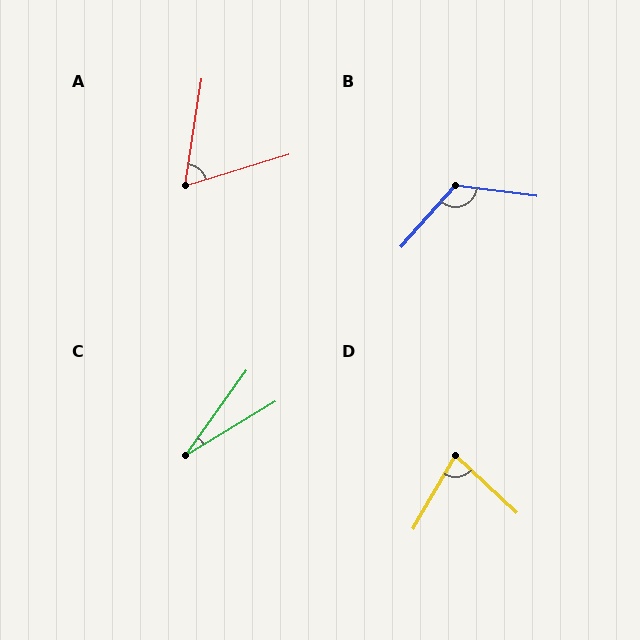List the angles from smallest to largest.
C (23°), A (64°), D (77°), B (124°).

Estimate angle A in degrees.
Approximately 64 degrees.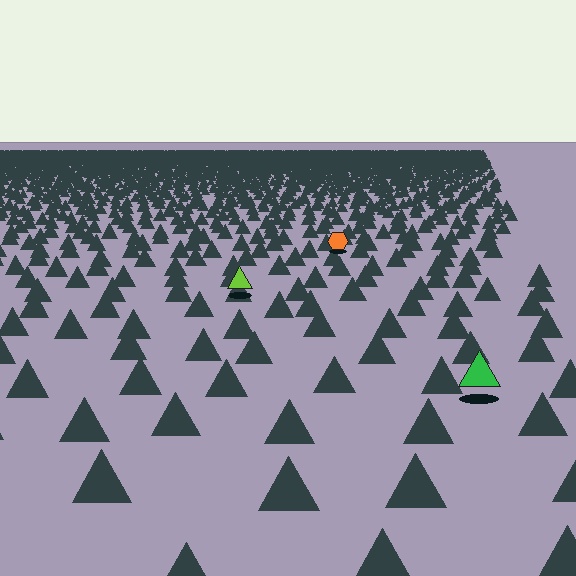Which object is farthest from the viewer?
The orange hexagon is farthest from the viewer. It appears smaller and the ground texture around it is denser.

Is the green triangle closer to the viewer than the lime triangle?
Yes. The green triangle is closer — you can tell from the texture gradient: the ground texture is coarser near it.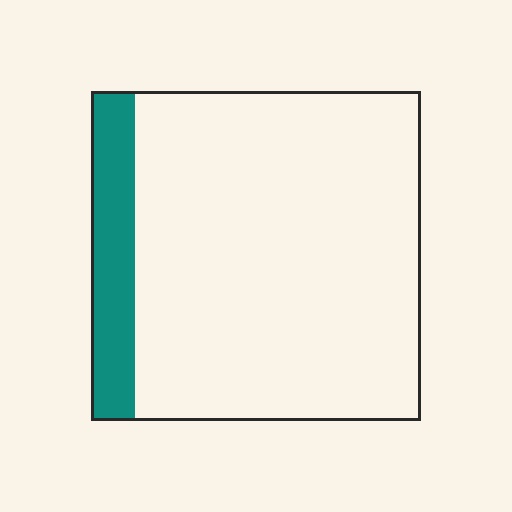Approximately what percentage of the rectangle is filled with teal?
Approximately 15%.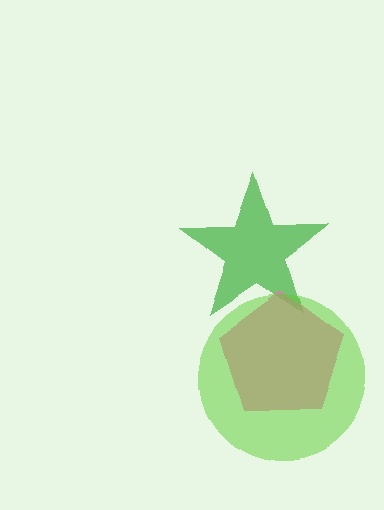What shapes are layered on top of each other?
The layered shapes are: a green star, a pink pentagon, a lime circle.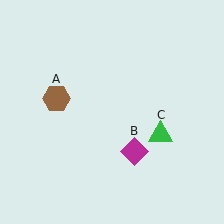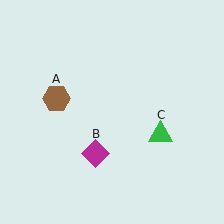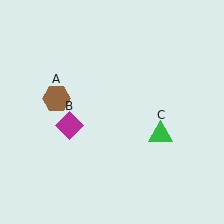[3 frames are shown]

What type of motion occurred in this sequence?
The magenta diamond (object B) rotated clockwise around the center of the scene.